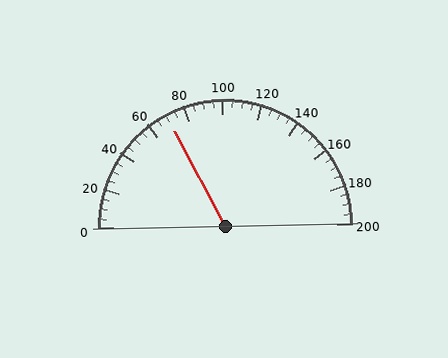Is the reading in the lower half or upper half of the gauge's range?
The reading is in the lower half of the range (0 to 200).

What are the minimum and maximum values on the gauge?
The gauge ranges from 0 to 200.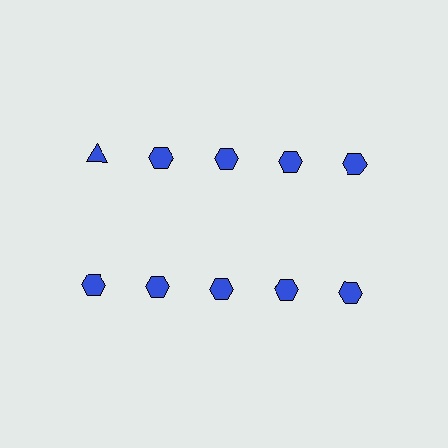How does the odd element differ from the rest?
It has a different shape: triangle instead of hexagon.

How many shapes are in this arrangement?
There are 10 shapes arranged in a grid pattern.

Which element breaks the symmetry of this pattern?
The blue triangle in the top row, leftmost column breaks the symmetry. All other shapes are blue hexagons.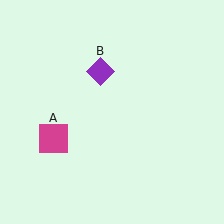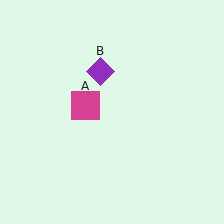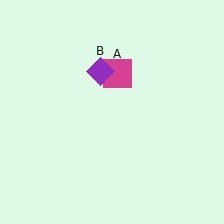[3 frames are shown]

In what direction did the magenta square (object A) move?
The magenta square (object A) moved up and to the right.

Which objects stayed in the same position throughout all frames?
Purple diamond (object B) remained stationary.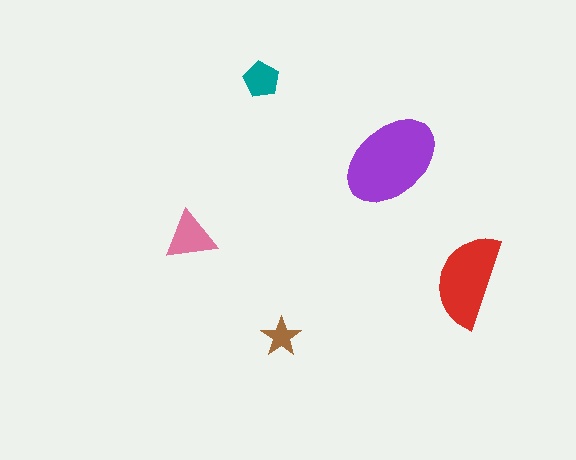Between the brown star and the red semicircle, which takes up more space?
The red semicircle.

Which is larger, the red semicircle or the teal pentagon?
The red semicircle.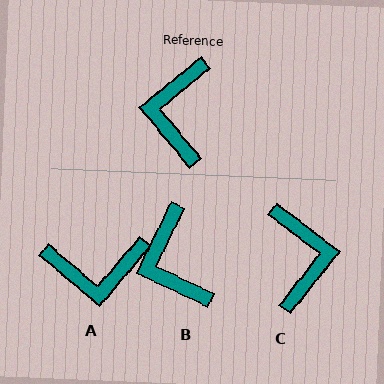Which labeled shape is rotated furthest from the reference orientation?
C, about 167 degrees away.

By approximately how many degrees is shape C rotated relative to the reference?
Approximately 167 degrees clockwise.